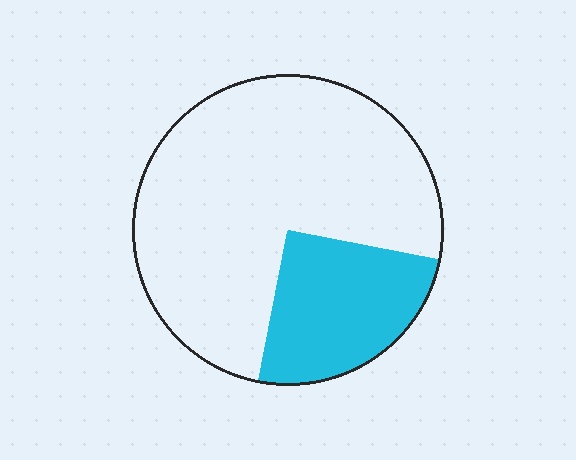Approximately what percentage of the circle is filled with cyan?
Approximately 25%.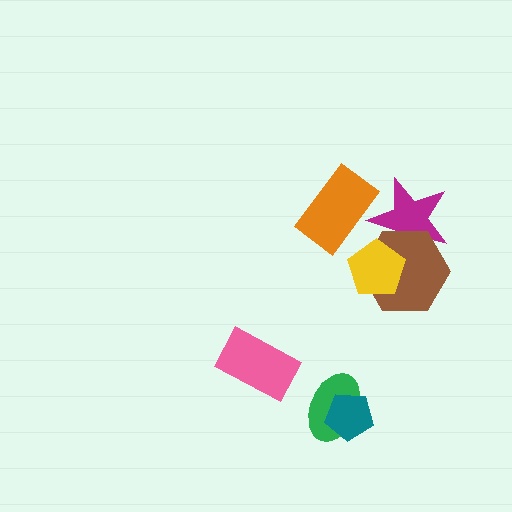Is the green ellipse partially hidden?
Yes, it is partially covered by another shape.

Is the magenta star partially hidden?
Yes, it is partially covered by another shape.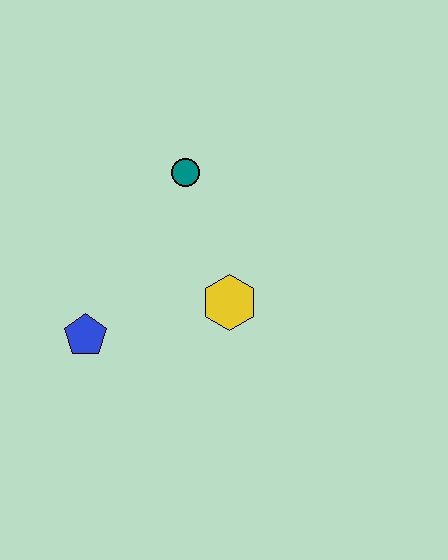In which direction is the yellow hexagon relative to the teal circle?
The yellow hexagon is below the teal circle.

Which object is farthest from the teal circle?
The blue pentagon is farthest from the teal circle.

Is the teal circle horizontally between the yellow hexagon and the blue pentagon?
Yes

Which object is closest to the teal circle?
The yellow hexagon is closest to the teal circle.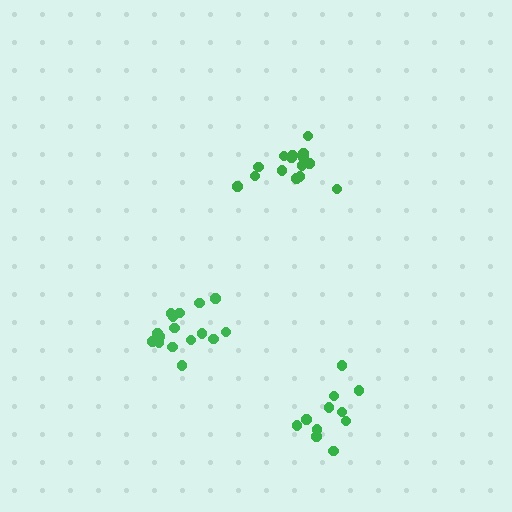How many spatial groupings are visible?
There are 3 spatial groupings.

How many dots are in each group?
Group 1: 11 dots, Group 2: 16 dots, Group 3: 16 dots (43 total).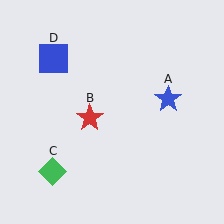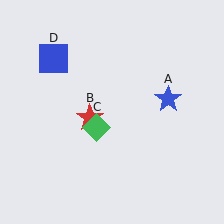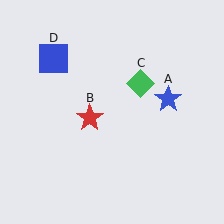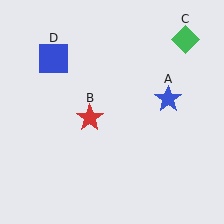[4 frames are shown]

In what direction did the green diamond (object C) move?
The green diamond (object C) moved up and to the right.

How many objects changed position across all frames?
1 object changed position: green diamond (object C).